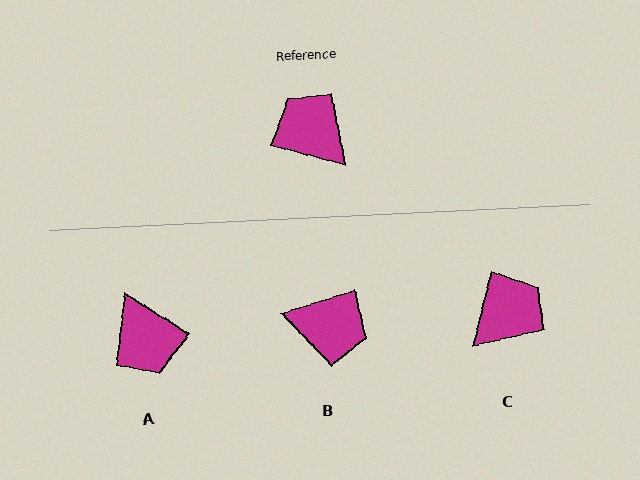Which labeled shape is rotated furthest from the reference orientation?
A, about 163 degrees away.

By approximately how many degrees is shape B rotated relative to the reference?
Approximately 147 degrees clockwise.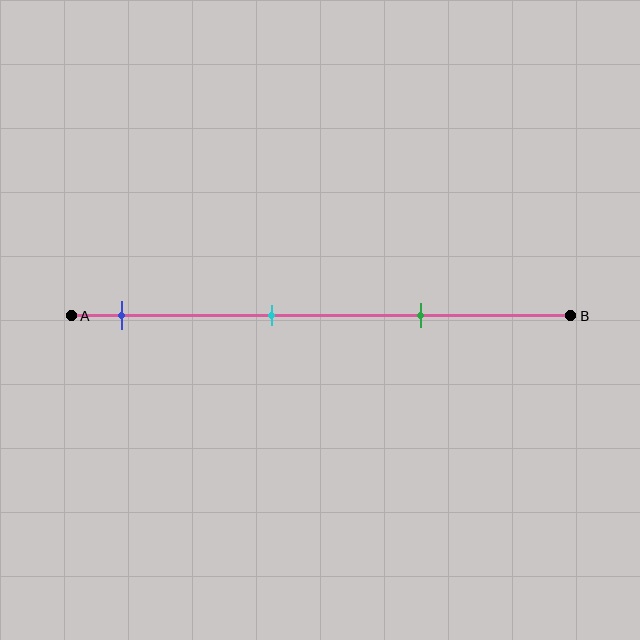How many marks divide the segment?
There are 3 marks dividing the segment.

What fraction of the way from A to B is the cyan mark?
The cyan mark is approximately 40% (0.4) of the way from A to B.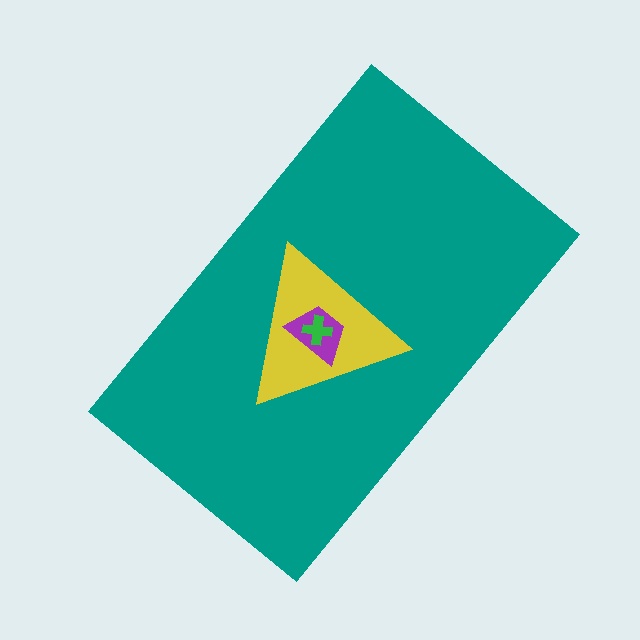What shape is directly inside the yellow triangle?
The purple trapezoid.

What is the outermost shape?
The teal rectangle.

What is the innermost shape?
The green cross.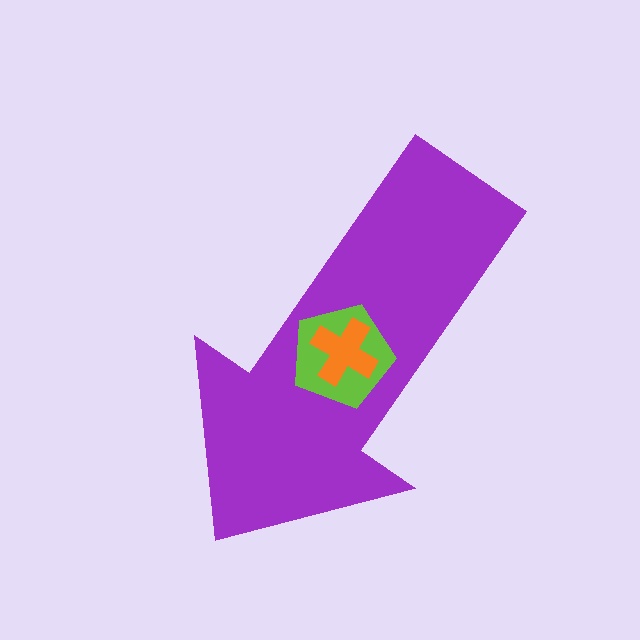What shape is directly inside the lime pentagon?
The orange cross.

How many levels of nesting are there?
3.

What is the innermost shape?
The orange cross.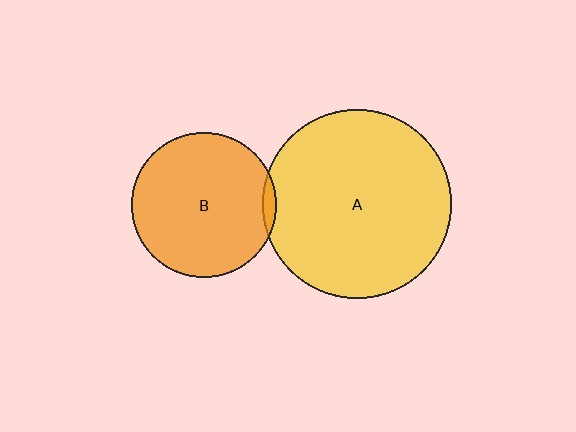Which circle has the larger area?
Circle A (yellow).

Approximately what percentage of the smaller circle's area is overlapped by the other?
Approximately 5%.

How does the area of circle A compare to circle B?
Approximately 1.7 times.